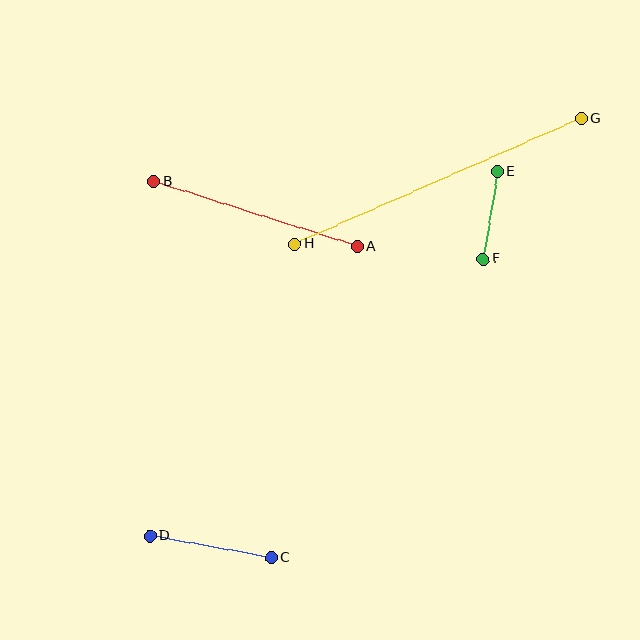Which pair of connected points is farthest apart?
Points G and H are farthest apart.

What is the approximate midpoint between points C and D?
The midpoint is at approximately (211, 547) pixels.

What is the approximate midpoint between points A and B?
The midpoint is at approximately (255, 214) pixels.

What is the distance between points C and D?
The distance is approximately 124 pixels.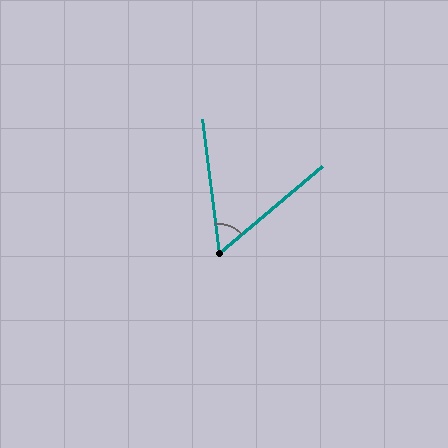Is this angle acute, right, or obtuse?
It is acute.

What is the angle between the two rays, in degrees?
Approximately 57 degrees.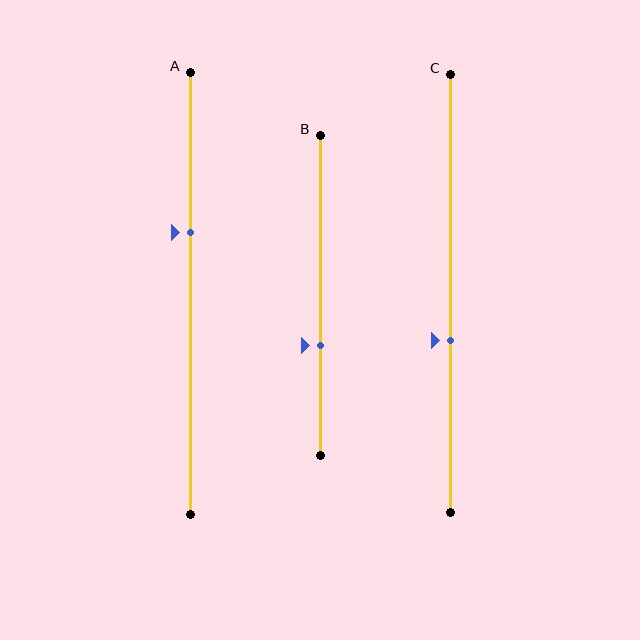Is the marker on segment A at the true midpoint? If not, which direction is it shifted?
No, the marker on segment A is shifted upward by about 14% of the segment length.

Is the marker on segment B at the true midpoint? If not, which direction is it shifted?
No, the marker on segment B is shifted downward by about 16% of the segment length.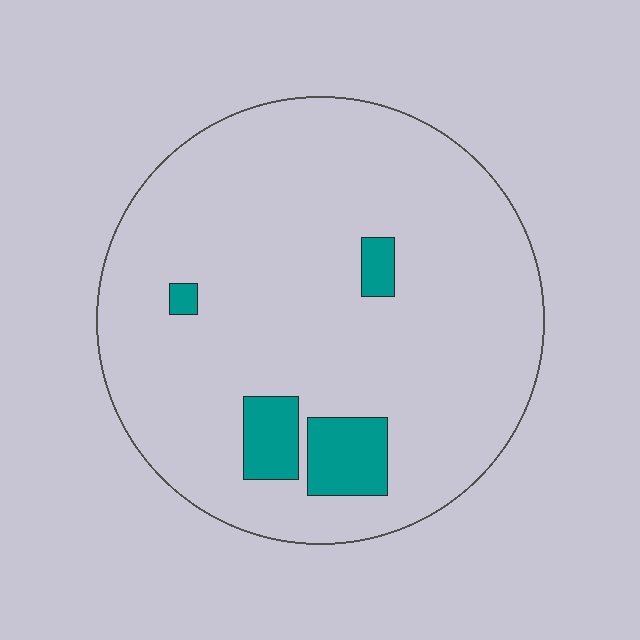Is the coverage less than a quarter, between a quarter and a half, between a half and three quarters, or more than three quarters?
Less than a quarter.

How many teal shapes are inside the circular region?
4.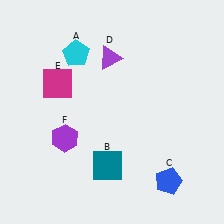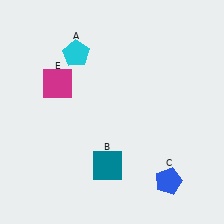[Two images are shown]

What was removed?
The purple triangle (D), the purple hexagon (F) were removed in Image 2.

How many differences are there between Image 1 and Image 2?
There are 2 differences between the two images.